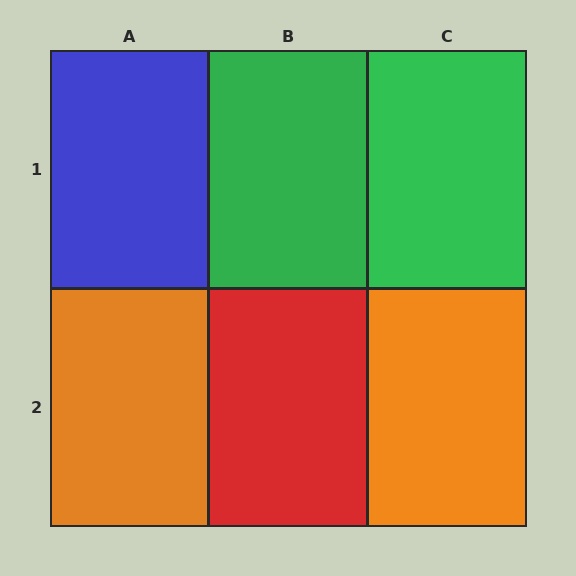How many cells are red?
1 cell is red.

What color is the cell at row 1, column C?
Green.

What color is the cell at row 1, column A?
Blue.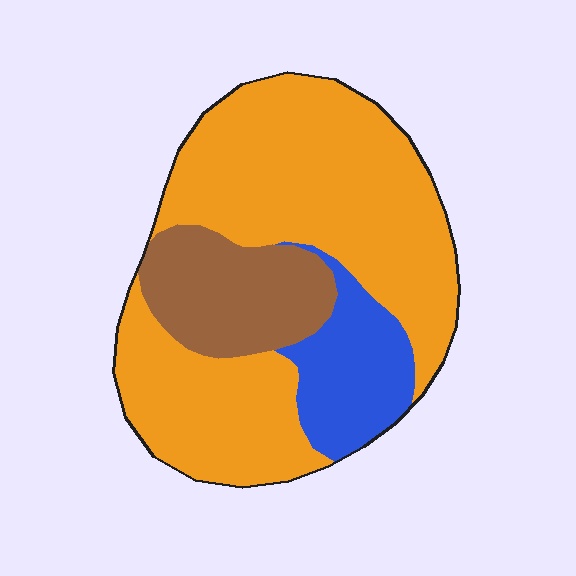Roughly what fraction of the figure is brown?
Brown covers around 20% of the figure.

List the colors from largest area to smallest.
From largest to smallest: orange, brown, blue.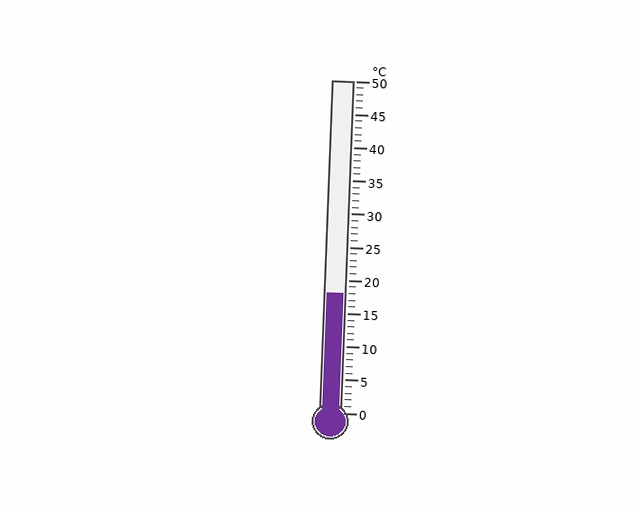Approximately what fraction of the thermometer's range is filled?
The thermometer is filled to approximately 35% of its range.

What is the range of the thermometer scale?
The thermometer scale ranges from 0°C to 50°C.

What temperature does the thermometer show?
The thermometer shows approximately 18°C.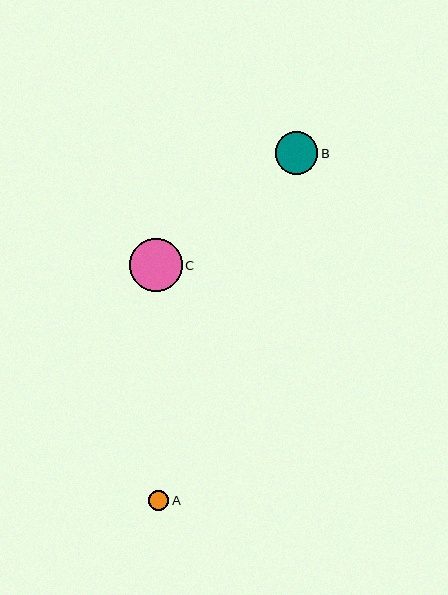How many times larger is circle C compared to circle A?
Circle C is approximately 2.6 times the size of circle A.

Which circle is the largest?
Circle C is the largest with a size of approximately 52 pixels.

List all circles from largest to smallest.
From largest to smallest: C, B, A.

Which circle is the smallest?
Circle A is the smallest with a size of approximately 20 pixels.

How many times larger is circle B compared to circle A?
Circle B is approximately 2.1 times the size of circle A.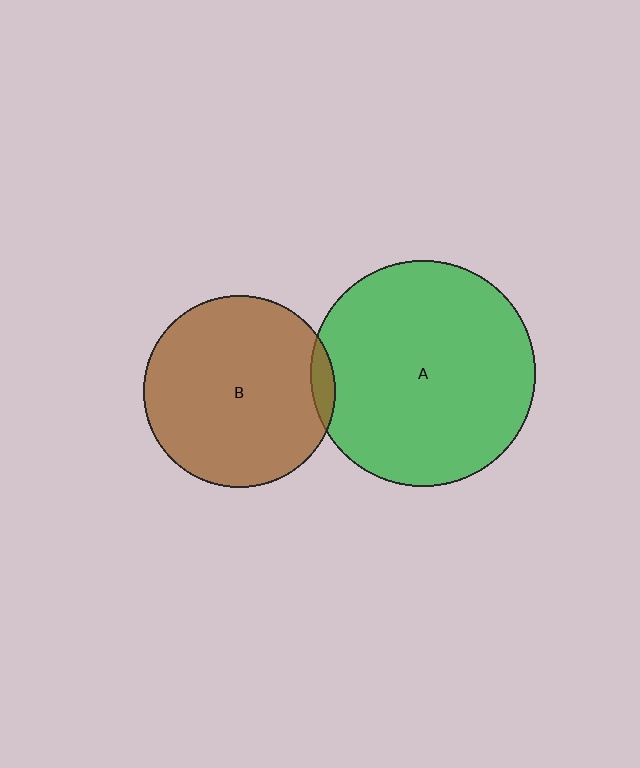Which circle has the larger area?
Circle A (green).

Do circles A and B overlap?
Yes.